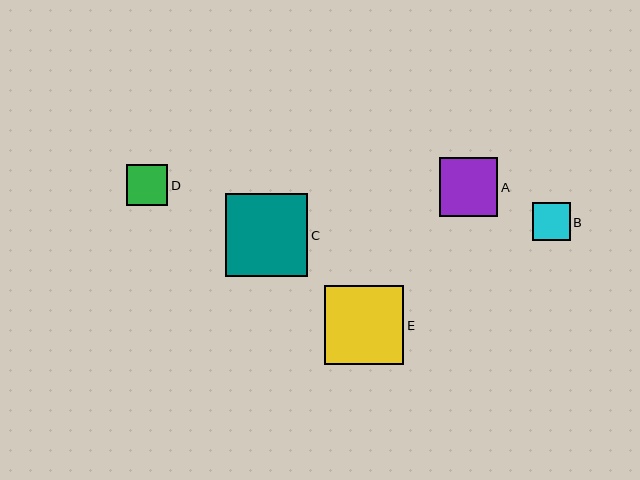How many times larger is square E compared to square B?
Square E is approximately 2.1 times the size of square B.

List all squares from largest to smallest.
From largest to smallest: C, E, A, D, B.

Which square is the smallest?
Square B is the smallest with a size of approximately 38 pixels.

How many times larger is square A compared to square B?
Square A is approximately 1.6 times the size of square B.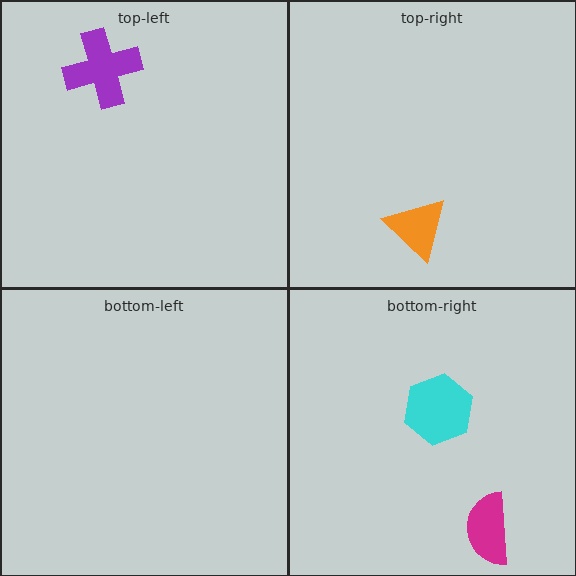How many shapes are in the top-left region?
1.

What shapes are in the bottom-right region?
The magenta semicircle, the cyan hexagon.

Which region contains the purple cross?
The top-left region.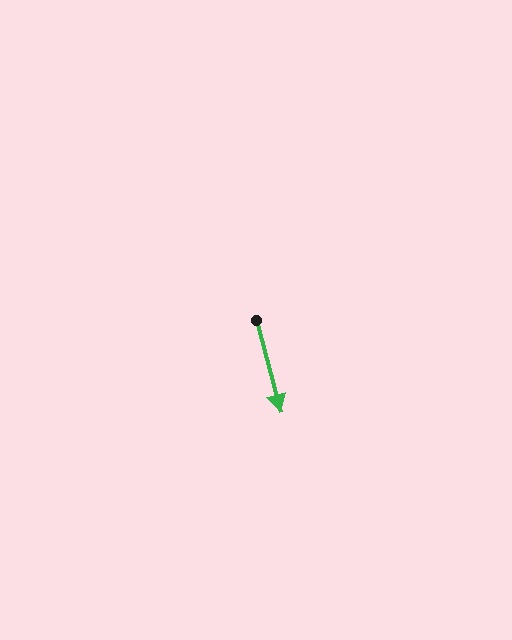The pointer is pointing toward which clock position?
Roughly 6 o'clock.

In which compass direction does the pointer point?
South.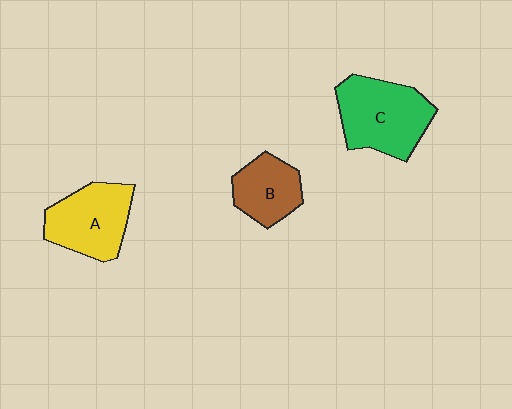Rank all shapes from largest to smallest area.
From largest to smallest: C (green), A (yellow), B (brown).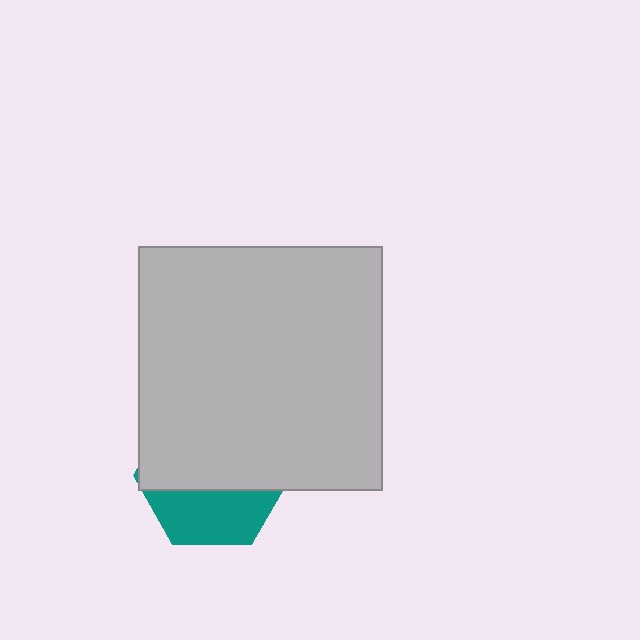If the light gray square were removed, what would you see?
You would see the complete teal hexagon.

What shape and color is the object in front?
The object in front is a light gray square.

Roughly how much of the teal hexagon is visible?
A small part of it is visible (roughly 36%).